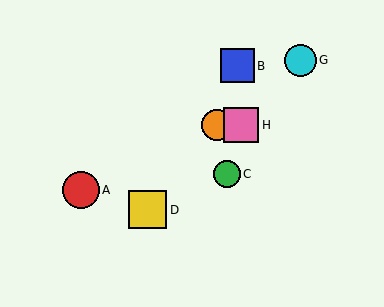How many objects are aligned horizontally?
3 objects (E, F, H) are aligned horizontally.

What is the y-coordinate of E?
Object E is at y≈125.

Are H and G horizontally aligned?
No, H is at y≈125 and G is at y≈60.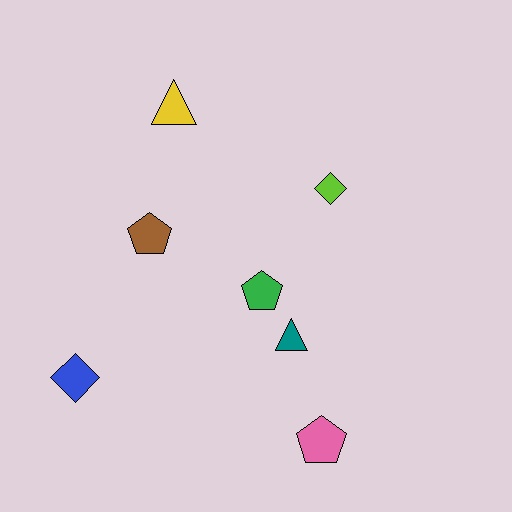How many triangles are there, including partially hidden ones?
There are 2 triangles.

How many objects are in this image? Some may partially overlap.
There are 7 objects.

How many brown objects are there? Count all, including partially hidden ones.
There is 1 brown object.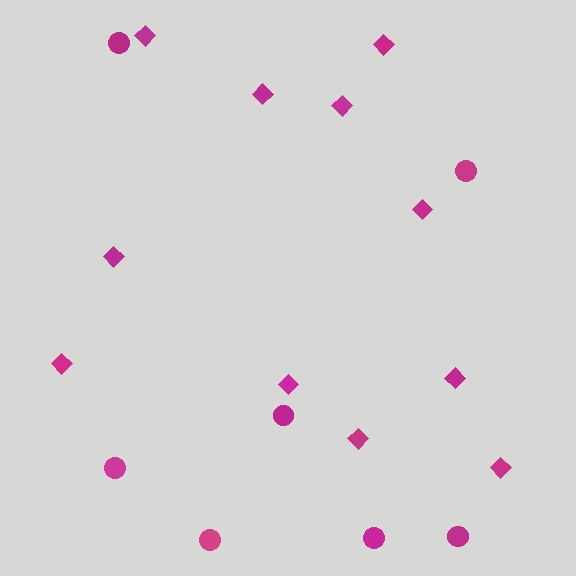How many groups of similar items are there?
There are 2 groups: one group of circles (7) and one group of diamonds (11).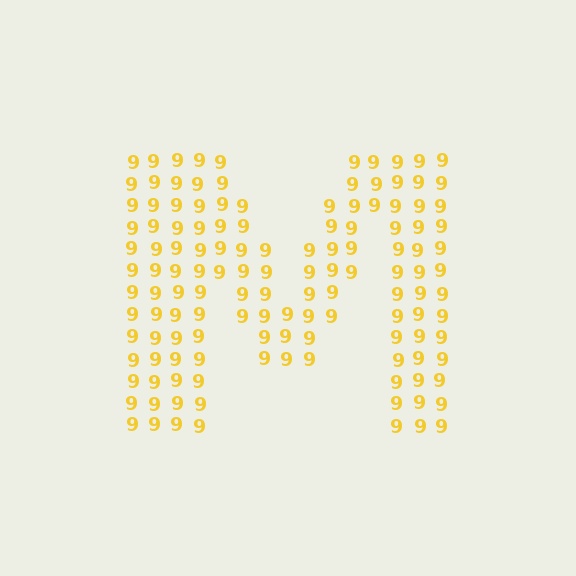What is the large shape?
The large shape is the letter M.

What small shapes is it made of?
It is made of small digit 9's.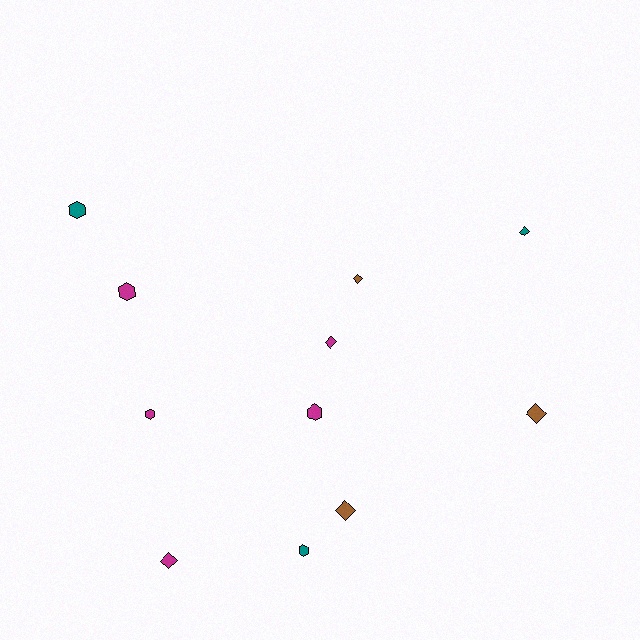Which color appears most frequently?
Magenta, with 5 objects.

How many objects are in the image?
There are 11 objects.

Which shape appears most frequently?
Diamond, with 6 objects.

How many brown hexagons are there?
There are no brown hexagons.